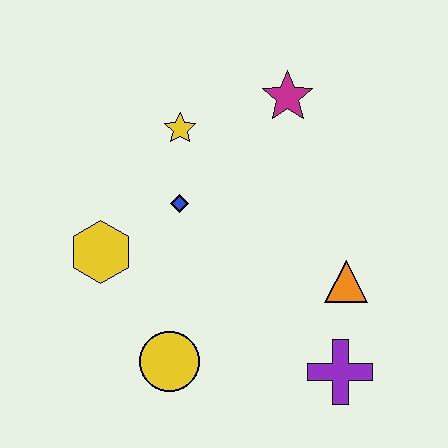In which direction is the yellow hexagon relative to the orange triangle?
The yellow hexagon is to the left of the orange triangle.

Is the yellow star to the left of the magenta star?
Yes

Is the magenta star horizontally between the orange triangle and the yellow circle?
Yes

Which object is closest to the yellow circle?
The yellow hexagon is closest to the yellow circle.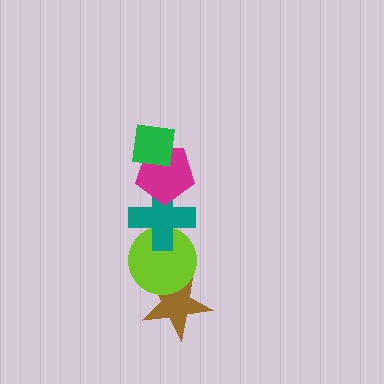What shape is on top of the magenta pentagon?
The green square is on top of the magenta pentagon.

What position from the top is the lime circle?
The lime circle is 4th from the top.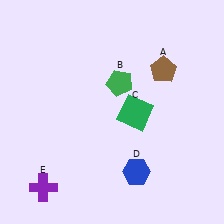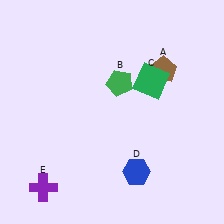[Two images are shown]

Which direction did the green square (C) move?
The green square (C) moved up.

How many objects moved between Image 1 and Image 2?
1 object moved between the two images.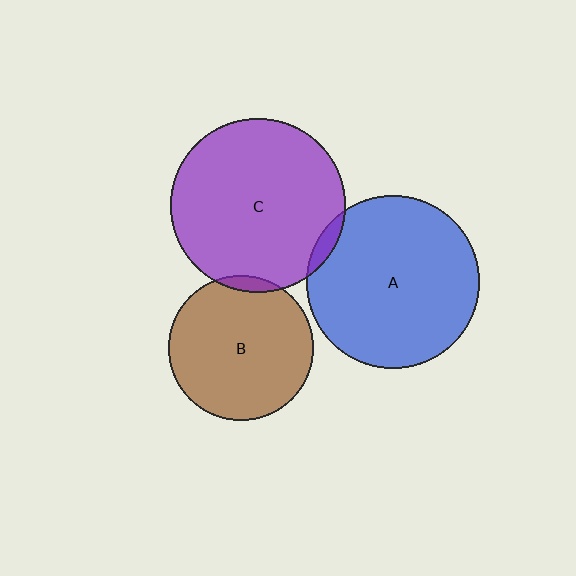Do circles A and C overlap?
Yes.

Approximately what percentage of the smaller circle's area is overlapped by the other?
Approximately 5%.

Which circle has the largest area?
Circle C (purple).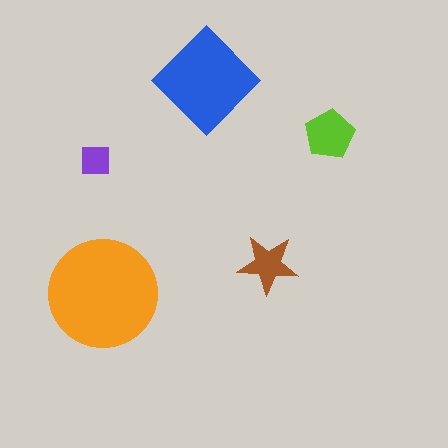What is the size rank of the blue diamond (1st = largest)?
2nd.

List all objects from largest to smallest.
The orange circle, the blue diamond, the lime pentagon, the brown star, the purple square.